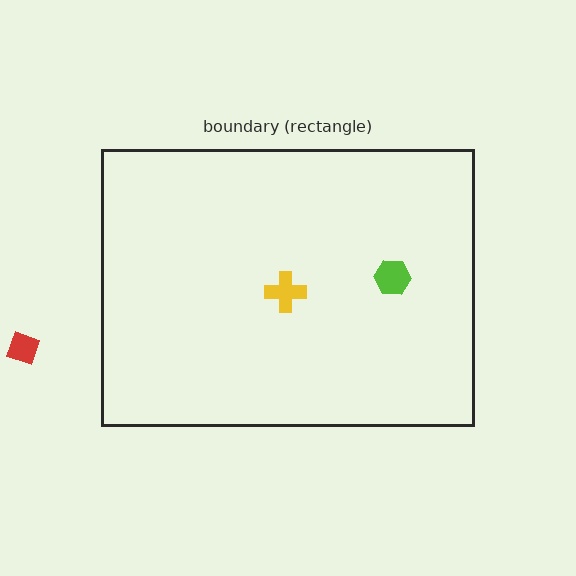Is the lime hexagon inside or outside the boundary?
Inside.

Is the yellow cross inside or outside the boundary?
Inside.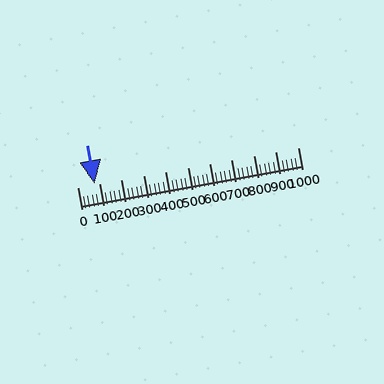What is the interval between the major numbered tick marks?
The major tick marks are spaced 100 units apart.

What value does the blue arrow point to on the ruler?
The blue arrow points to approximately 78.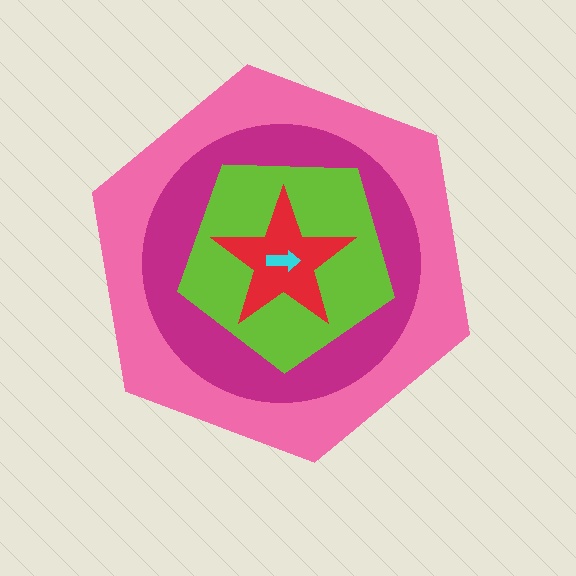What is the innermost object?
The cyan arrow.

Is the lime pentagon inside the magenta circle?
Yes.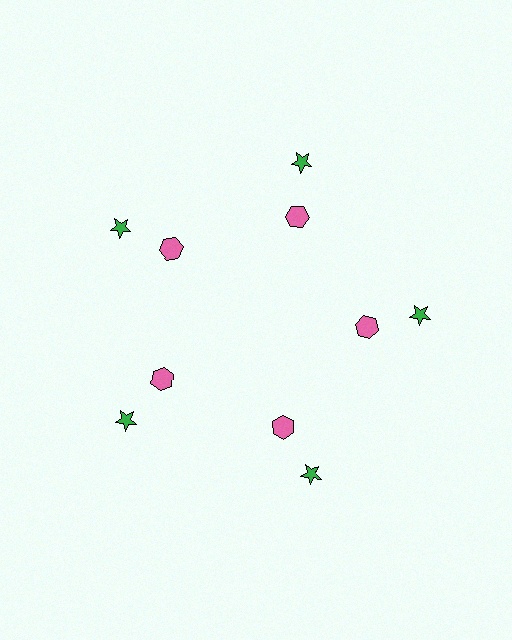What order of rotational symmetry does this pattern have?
This pattern has 5-fold rotational symmetry.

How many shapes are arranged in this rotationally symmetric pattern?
There are 10 shapes, arranged in 5 groups of 2.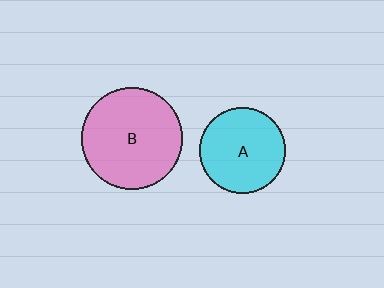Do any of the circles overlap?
No, none of the circles overlap.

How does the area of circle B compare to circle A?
Approximately 1.4 times.